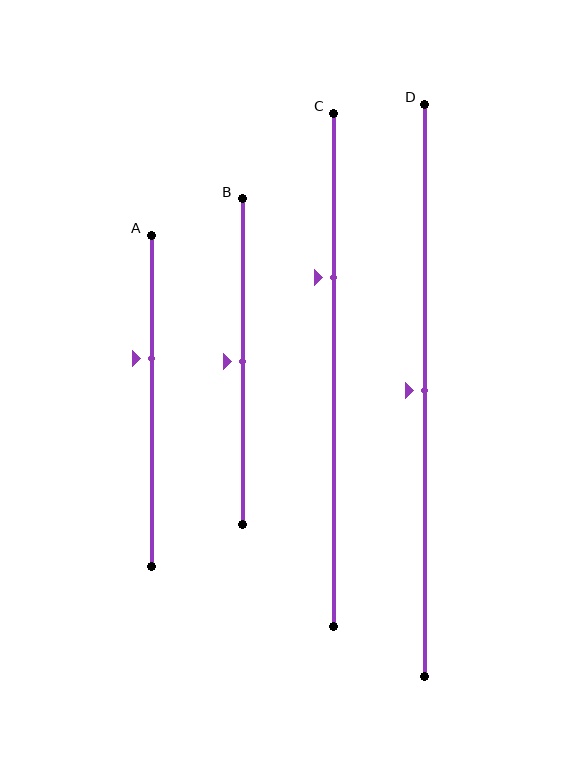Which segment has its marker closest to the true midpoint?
Segment B has its marker closest to the true midpoint.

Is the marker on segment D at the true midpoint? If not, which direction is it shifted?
Yes, the marker on segment D is at the true midpoint.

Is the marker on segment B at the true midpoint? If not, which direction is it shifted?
Yes, the marker on segment B is at the true midpoint.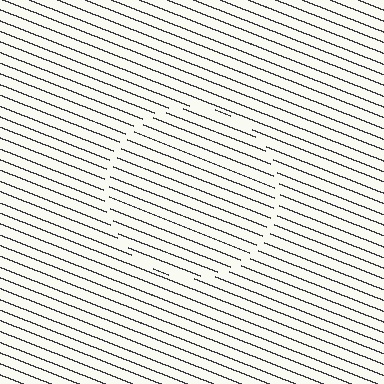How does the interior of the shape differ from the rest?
The interior of the shape contains the same grating, shifted by half a period — the contour is defined by the phase discontinuity where line-ends from the inner and outer gratings abut.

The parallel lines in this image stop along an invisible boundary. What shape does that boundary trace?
An illusory circle. The interior of the shape contains the same grating, shifted by half a period — the contour is defined by the phase discontinuity where line-ends from the inner and outer gratings abut.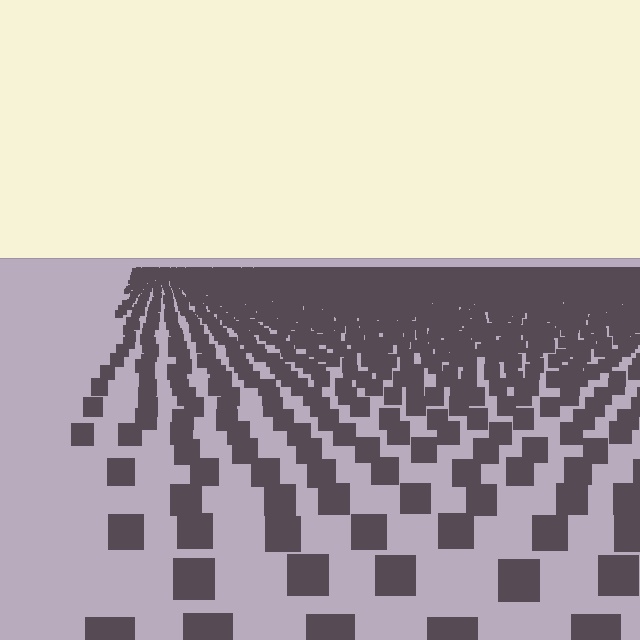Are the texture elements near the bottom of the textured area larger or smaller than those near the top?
Larger. Near the bottom, elements are closer to the viewer and appear at a bigger on-screen size.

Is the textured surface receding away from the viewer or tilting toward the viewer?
The surface is receding away from the viewer. Texture elements get smaller and denser toward the top.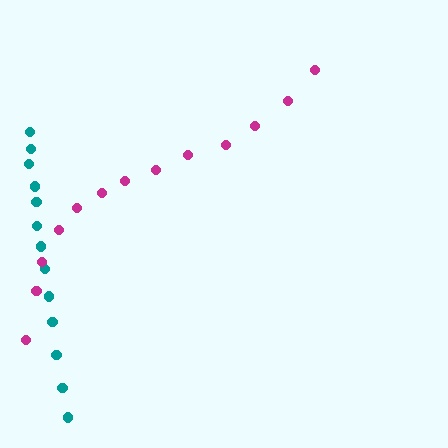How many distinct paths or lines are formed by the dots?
There are 2 distinct paths.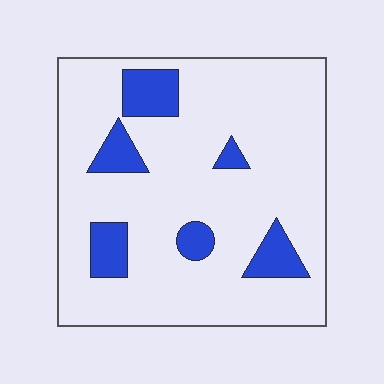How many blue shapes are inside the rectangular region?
6.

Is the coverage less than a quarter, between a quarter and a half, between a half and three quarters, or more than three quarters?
Less than a quarter.